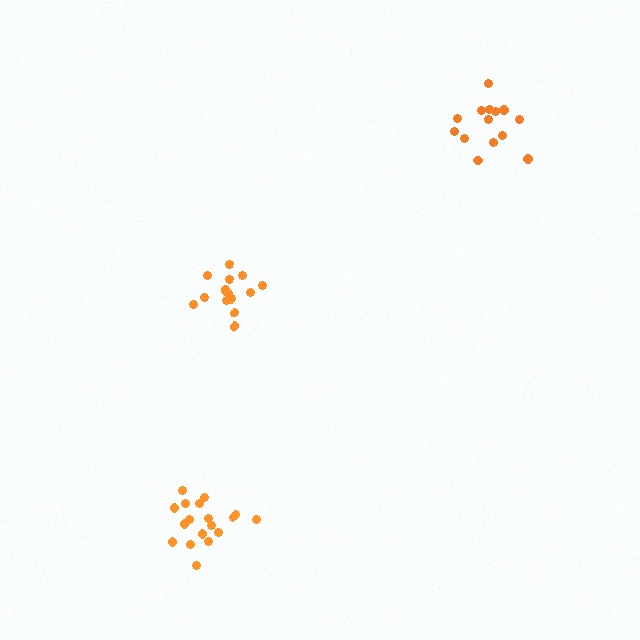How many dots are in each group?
Group 1: 15 dots, Group 2: 14 dots, Group 3: 18 dots (47 total).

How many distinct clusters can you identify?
There are 3 distinct clusters.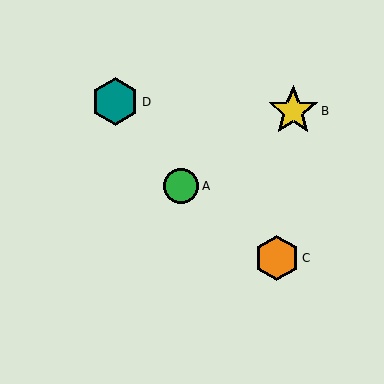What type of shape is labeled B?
Shape B is a yellow star.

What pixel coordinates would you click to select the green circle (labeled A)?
Click at (181, 186) to select the green circle A.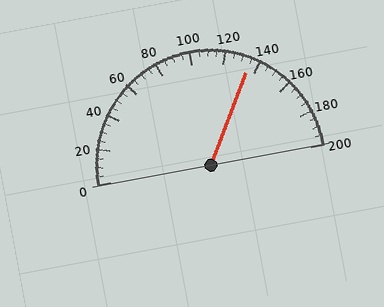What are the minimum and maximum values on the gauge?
The gauge ranges from 0 to 200.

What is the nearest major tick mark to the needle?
The nearest major tick mark is 140.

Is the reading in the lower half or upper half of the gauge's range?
The reading is in the upper half of the range (0 to 200).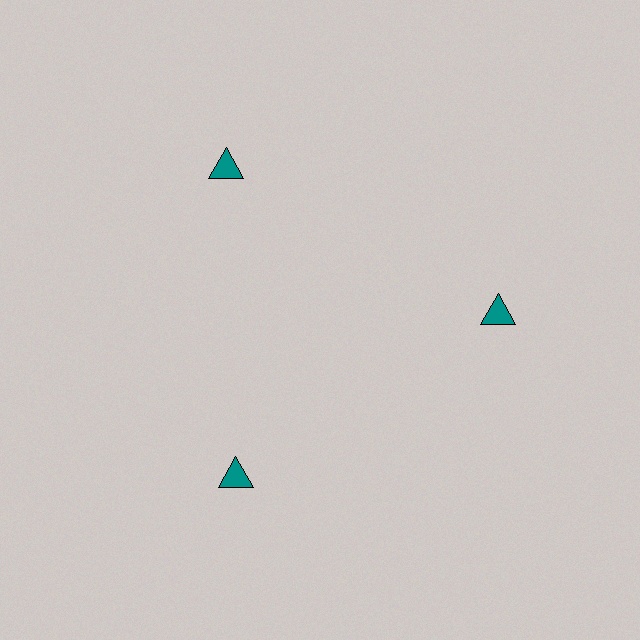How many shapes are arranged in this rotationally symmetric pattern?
There are 3 shapes, arranged in 3 groups of 1.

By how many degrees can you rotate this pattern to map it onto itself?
The pattern maps onto itself every 120 degrees of rotation.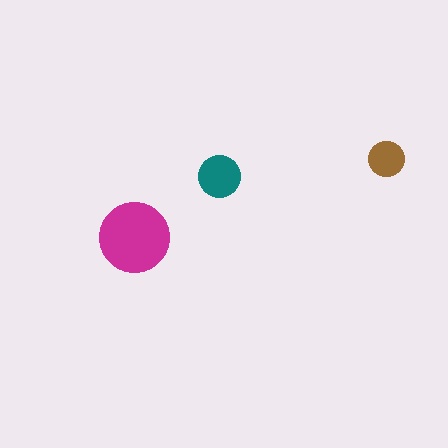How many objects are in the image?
There are 3 objects in the image.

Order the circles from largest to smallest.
the magenta one, the teal one, the brown one.